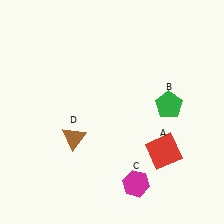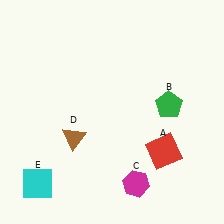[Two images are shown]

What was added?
A cyan square (E) was added in Image 2.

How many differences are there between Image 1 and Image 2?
There is 1 difference between the two images.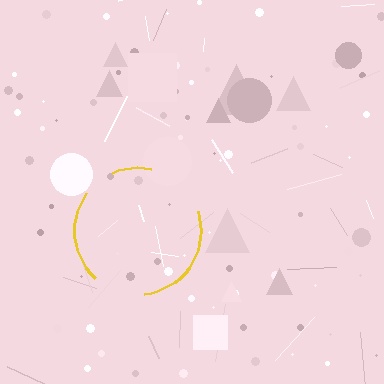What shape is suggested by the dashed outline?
The dashed outline suggests a circle.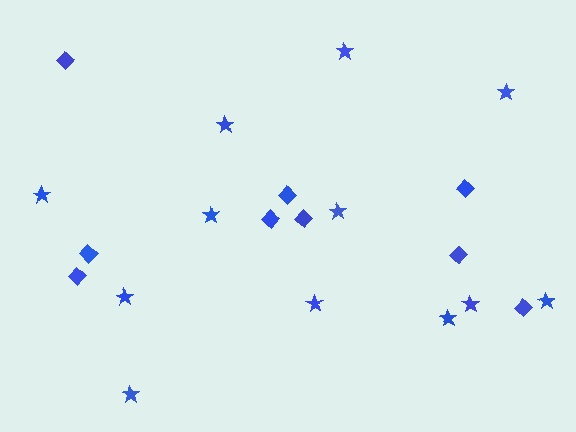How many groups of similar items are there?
There are 2 groups: one group of stars (12) and one group of diamonds (9).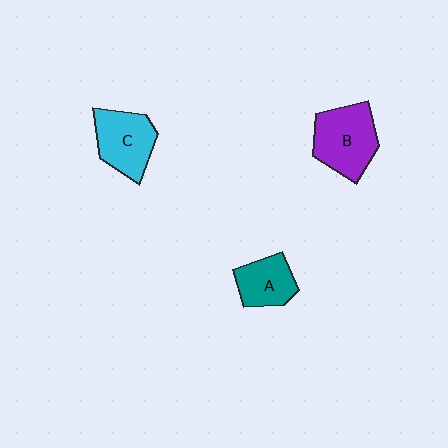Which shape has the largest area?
Shape B (purple).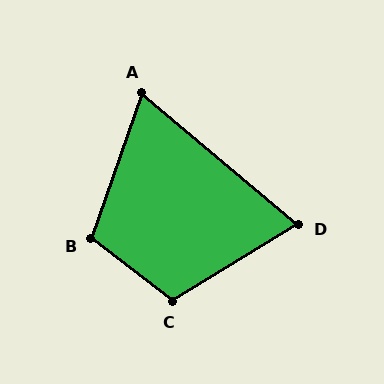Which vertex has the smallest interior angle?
A, at approximately 69 degrees.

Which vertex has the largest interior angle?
C, at approximately 111 degrees.